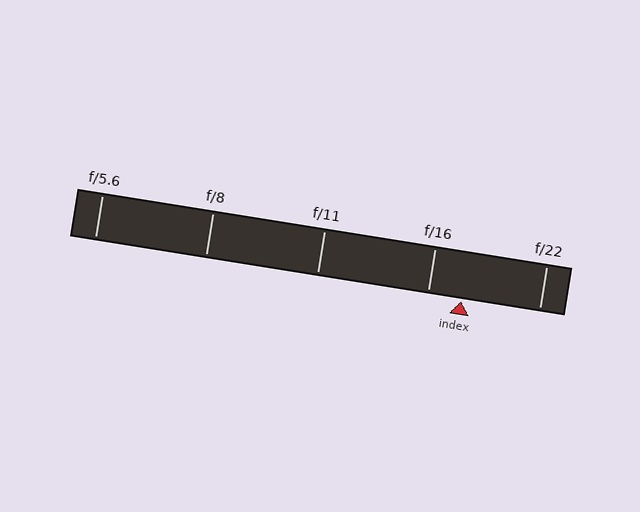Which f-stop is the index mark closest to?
The index mark is closest to f/16.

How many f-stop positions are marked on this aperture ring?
There are 5 f-stop positions marked.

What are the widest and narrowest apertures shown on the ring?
The widest aperture shown is f/5.6 and the narrowest is f/22.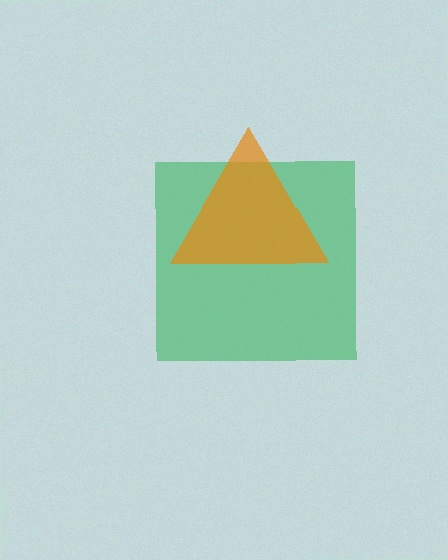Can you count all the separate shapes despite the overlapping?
Yes, there are 2 separate shapes.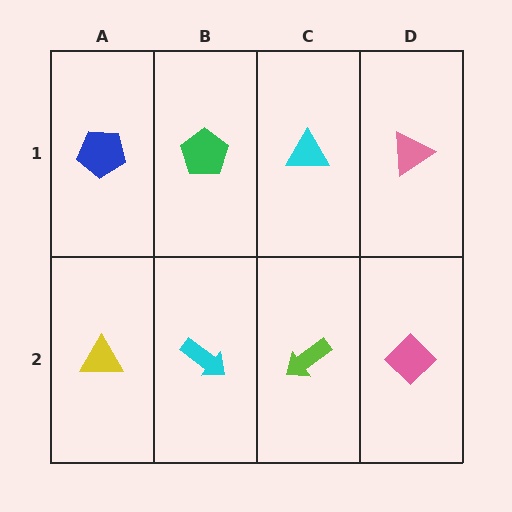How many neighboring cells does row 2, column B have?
3.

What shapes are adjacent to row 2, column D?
A pink triangle (row 1, column D), a lime arrow (row 2, column C).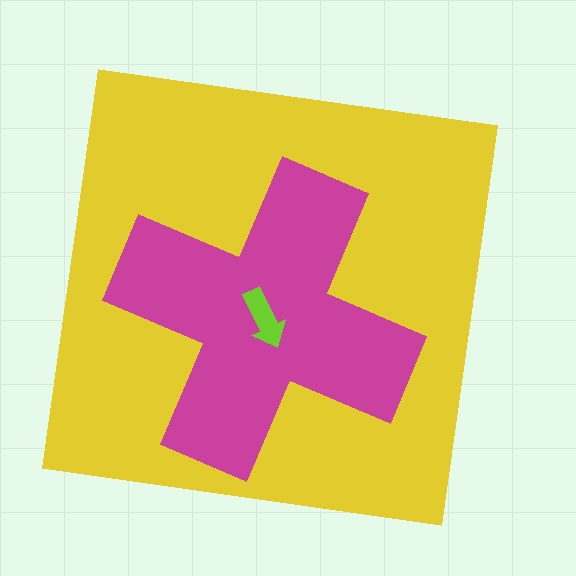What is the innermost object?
The lime arrow.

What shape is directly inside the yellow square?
The magenta cross.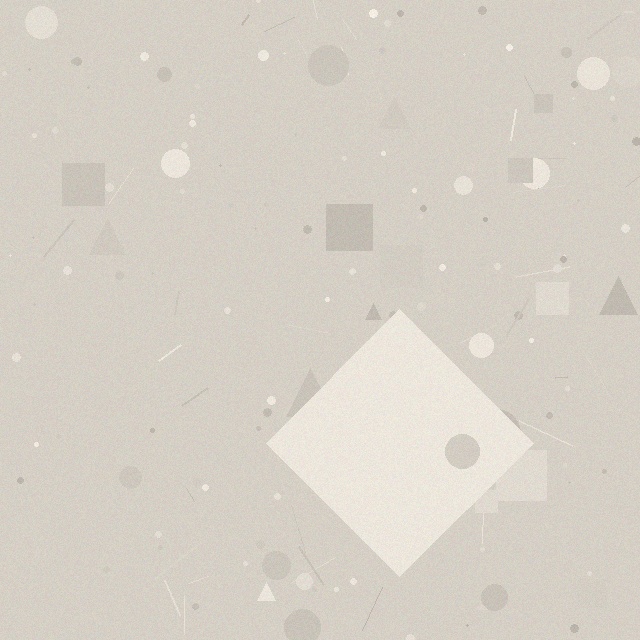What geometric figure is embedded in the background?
A diamond is embedded in the background.